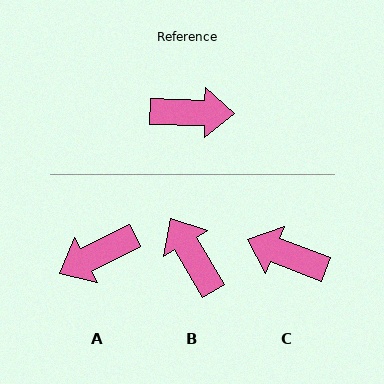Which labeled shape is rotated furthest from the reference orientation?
C, about 160 degrees away.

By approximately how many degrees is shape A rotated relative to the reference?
Approximately 152 degrees clockwise.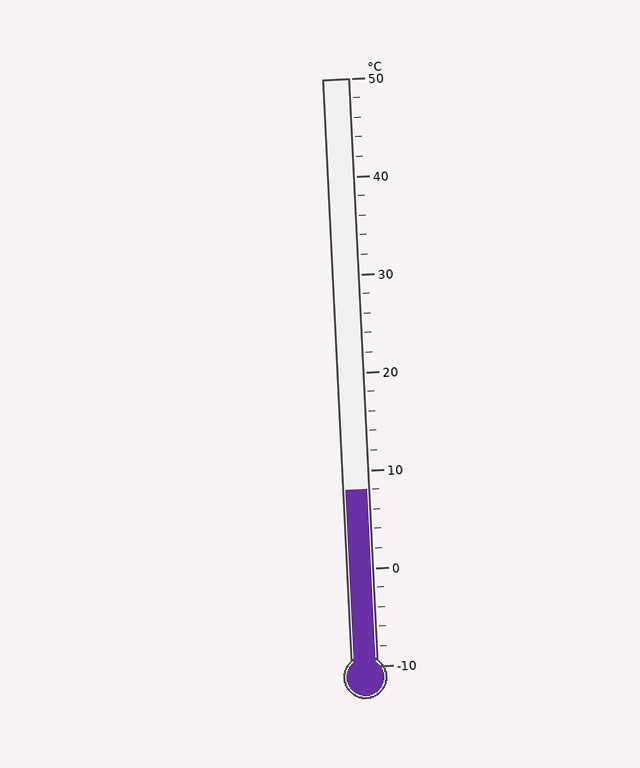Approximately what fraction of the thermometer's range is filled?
The thermometer is filled to approximately 30% of its range.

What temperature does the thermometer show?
The thermometer shows approximately 8°C.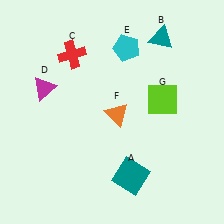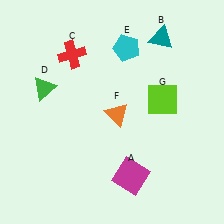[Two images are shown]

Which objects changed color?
A changed from teal to magenta. D changed from magenta to green.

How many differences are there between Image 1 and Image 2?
There are 2 differences between the two images.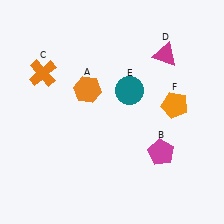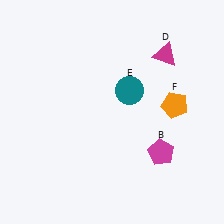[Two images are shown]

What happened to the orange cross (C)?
The orange cross (C) was removed in Image 2. It was in the top-left area of Image 1.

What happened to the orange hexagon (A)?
The orange hexagon (A) was removed in Image 2. It was in the top-left area of Image 1.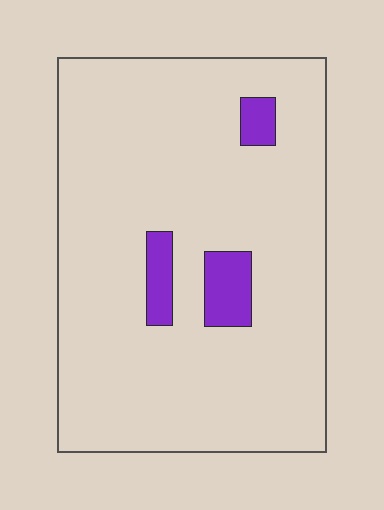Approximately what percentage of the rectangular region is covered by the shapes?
Approximately 5%.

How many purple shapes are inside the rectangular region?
3.